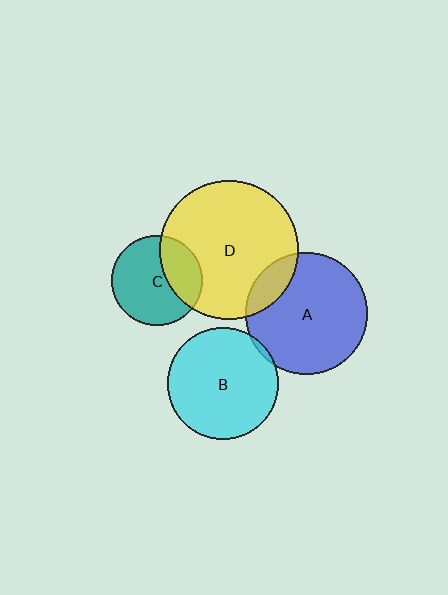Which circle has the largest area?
Circle D (yellow).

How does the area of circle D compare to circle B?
Approximately 1.6 times.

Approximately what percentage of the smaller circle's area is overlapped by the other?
Approximately 5%.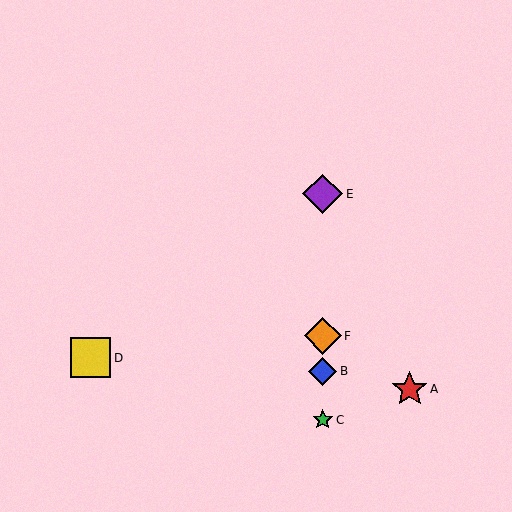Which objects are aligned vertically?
Objects B, C, E, F are aligned vertically.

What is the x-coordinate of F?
Object F is at x≈323.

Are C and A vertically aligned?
No, C is at x≈323 and A is at x≈410.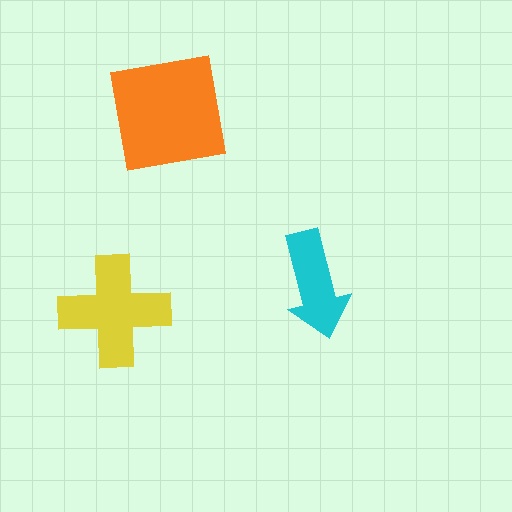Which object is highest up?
The orange square is topmost.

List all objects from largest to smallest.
The orange square, the yellow cross, the cyan arrow.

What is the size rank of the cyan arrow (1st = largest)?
3rd.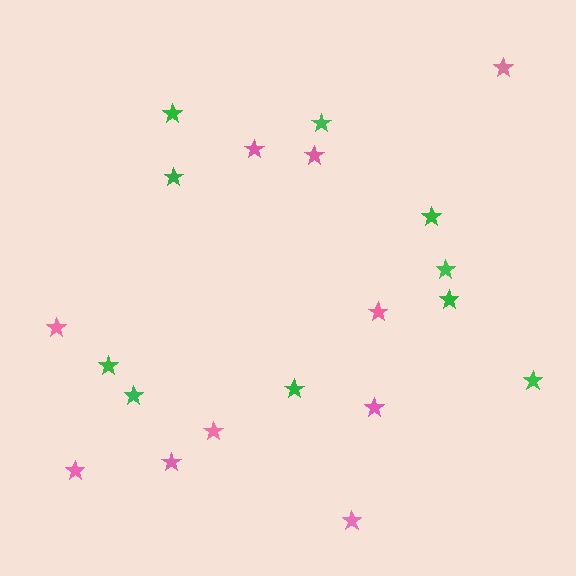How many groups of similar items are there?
There are 2 groups: one group of green stars (10) and one group of pink stars (10).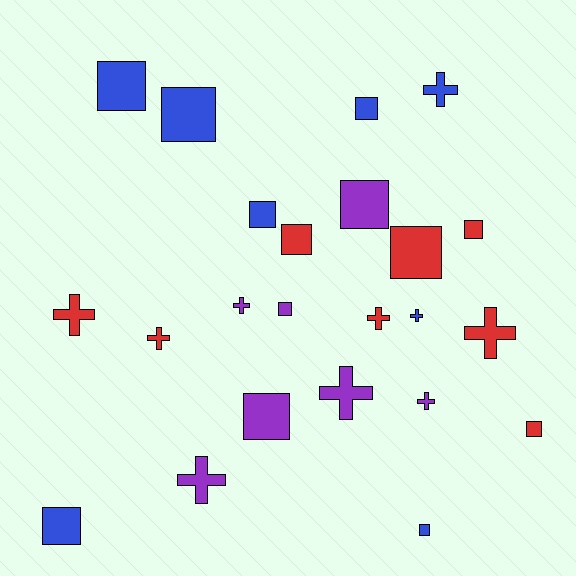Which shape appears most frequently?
Square, with 13 objects.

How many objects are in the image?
There are 23 objects.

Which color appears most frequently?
Blue, with 8 objects.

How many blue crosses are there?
There are 2 blue crosses.